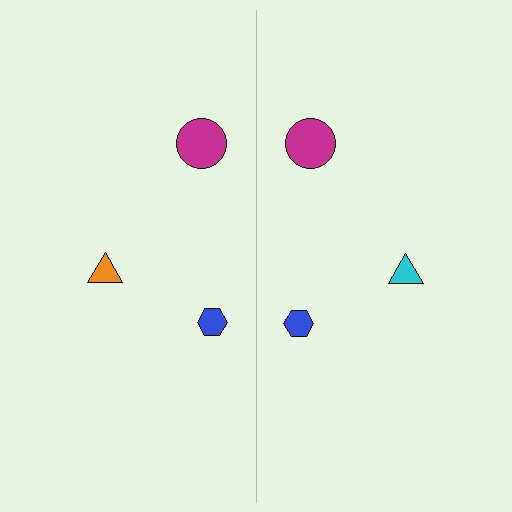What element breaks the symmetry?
The cyan triangle on the right side breaks the symmetry — its mirror counterpart is orange.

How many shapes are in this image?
There are 6 shapes in this image.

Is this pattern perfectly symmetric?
No, the pattern is not perfectly symmetric. The cyan triangle on the right side breaks the symmetry — its mirror counterpart is orange.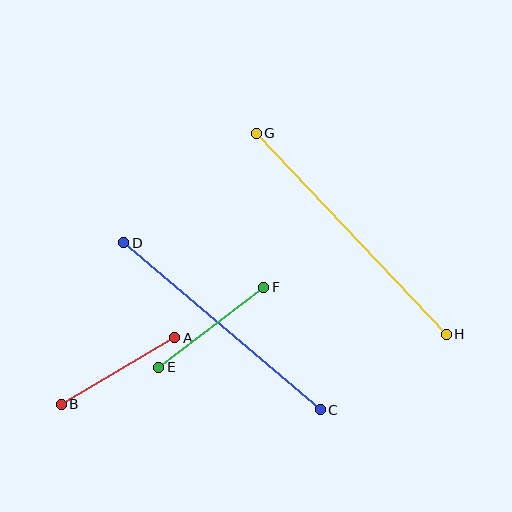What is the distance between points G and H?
The distance is approximately 277 pixels.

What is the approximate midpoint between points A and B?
The midpoint is at approximately (118, 371) pixels.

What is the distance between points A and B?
The distance is approximately 131 pixels.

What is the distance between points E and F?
The distance is approximately 132 pixels.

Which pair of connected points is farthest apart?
Points G and H are farthest apart.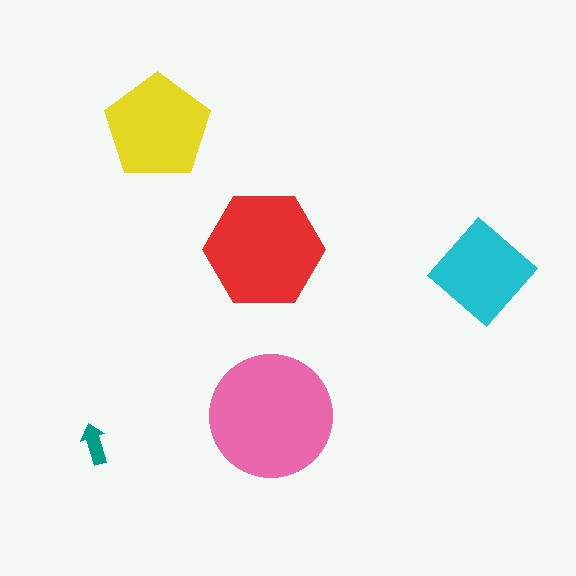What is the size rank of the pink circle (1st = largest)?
1st.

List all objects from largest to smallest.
The pink circle, the red hexagon, the yellow pentagon, the cyan diamond, the teal arrow.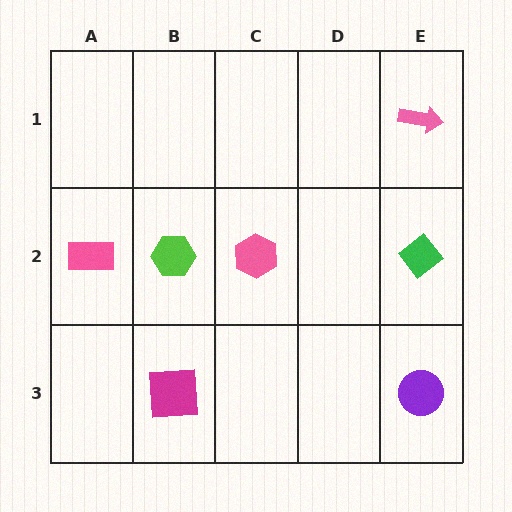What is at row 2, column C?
A pink hexagon.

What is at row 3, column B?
A magenta square.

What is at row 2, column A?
A pink rectangle.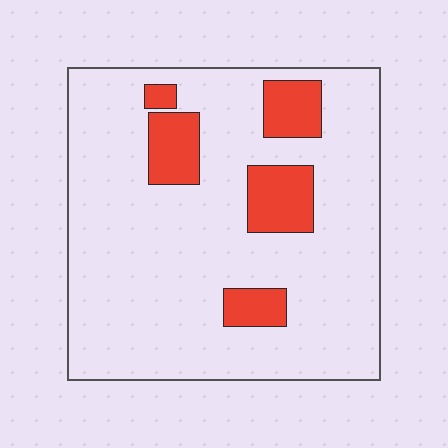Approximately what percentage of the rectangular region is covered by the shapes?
Approximately 15%.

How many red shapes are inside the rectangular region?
5.